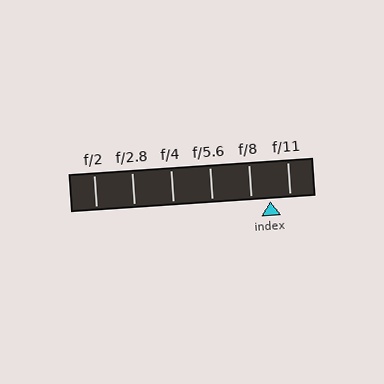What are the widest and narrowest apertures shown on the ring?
The widest aperture shown is f/2 and the narrowest is f/11.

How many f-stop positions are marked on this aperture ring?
There are 6 f-stop positions marked.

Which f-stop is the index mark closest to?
The index mark is closest to f/11.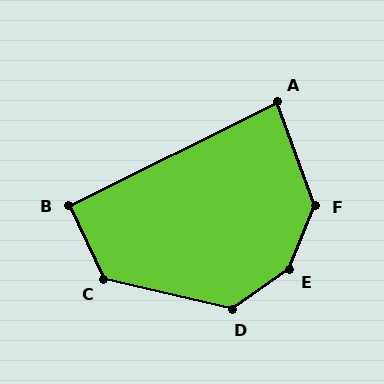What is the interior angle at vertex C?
Approximately 128 degrees (obtuse).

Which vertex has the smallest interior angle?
A, at approximately 84 degrees.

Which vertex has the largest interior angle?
E, at approximately 148 degrees.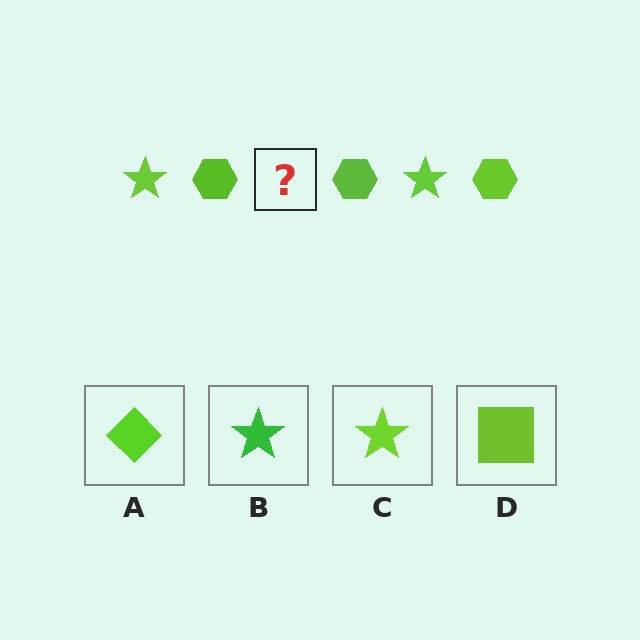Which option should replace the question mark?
Option C.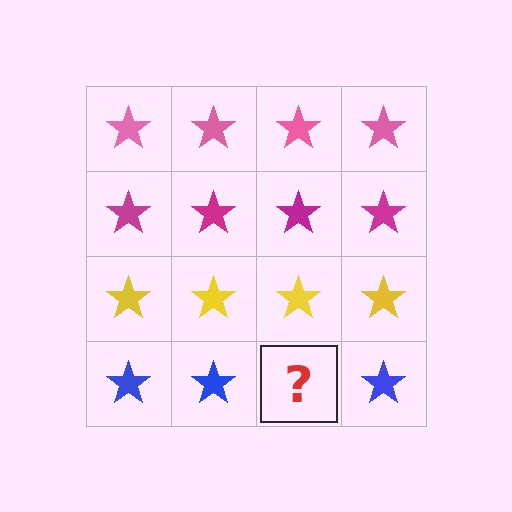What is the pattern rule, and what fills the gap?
The rule is that each row has a consistent color. The gap should be filled with a blue star.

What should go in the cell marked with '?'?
The missing cell should contain a blue star.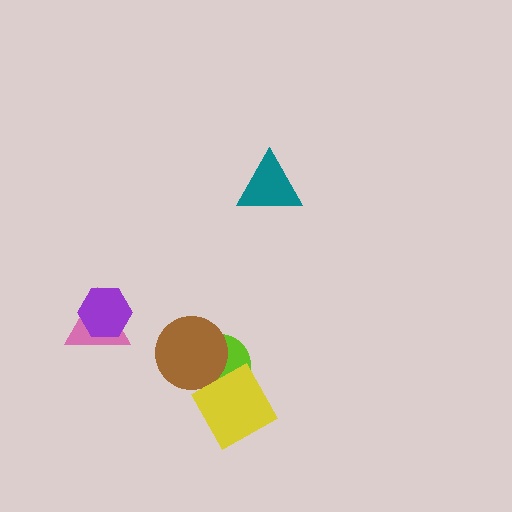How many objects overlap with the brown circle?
2 objects overlap with the brown circle.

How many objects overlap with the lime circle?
2 objects overlap with the lime circle.